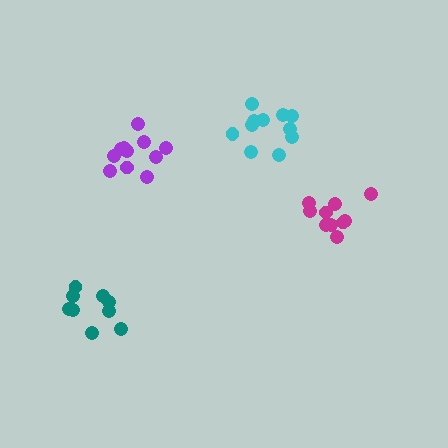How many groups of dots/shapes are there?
There are 4 groups.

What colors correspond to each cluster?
The clusters are colored: magenta, teal, cyan, purple.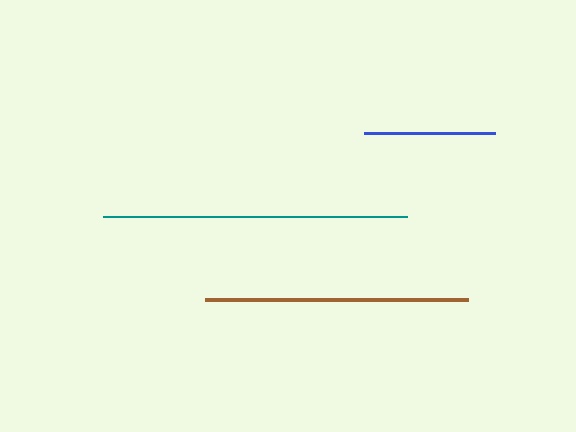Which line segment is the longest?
The teal line is the longest at approximately 305 pixels.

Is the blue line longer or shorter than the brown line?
The brown line is longer than the blue line.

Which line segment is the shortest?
The blue line is the shortest at approximately 131 pixels.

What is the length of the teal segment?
The teal segment is approximately 305 pixels long.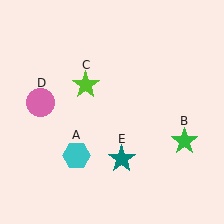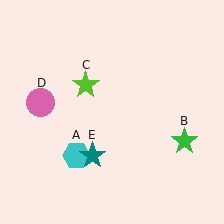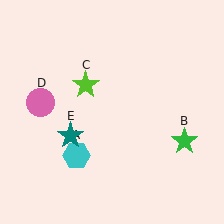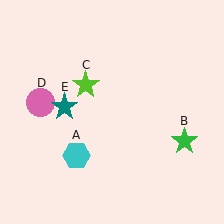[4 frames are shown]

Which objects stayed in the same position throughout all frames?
Cyan hexagon (object A) and green star (object B) and lime star (object C) and pink circle (object D) remained stationary.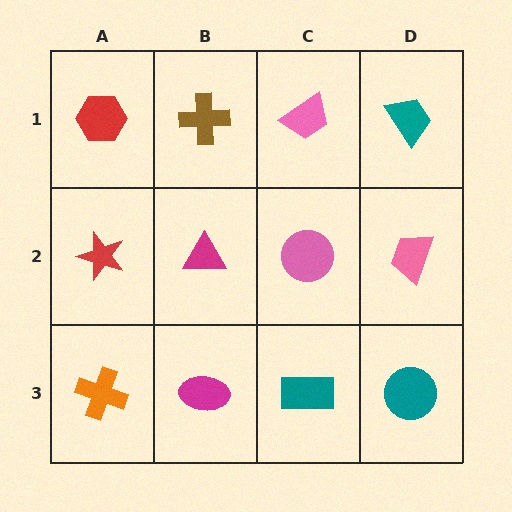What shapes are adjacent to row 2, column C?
A pink trapezoid (row 1, column C), a teal rectangle (row 3, column C), a magenta triangle (row 2, column B), a pink trapezoid (row 2, column D).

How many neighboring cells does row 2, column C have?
4.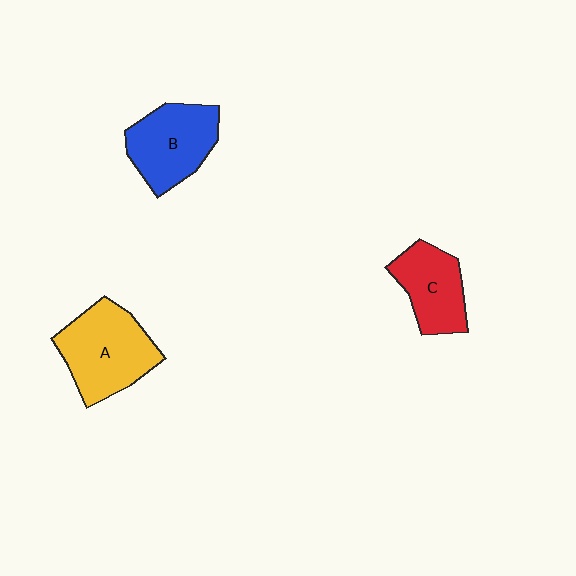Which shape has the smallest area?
Shape C (red).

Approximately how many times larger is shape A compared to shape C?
Approximately 1.4 times.